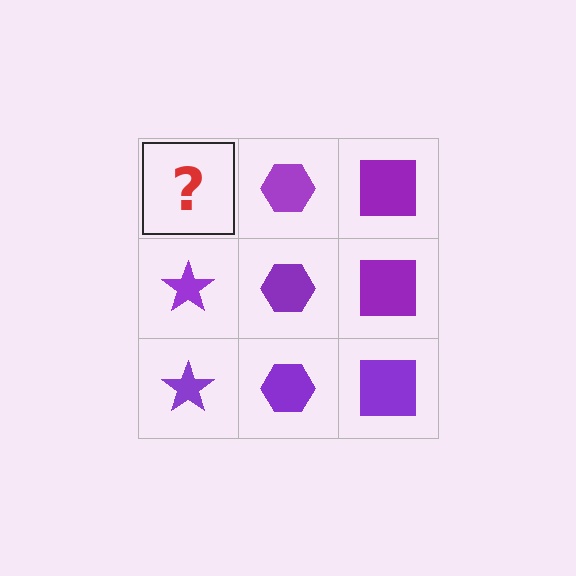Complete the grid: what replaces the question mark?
The question mark should be replaced with a purple star.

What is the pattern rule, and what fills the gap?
The rule is that each column has a consistent shape. The gap should be filled with a purple star.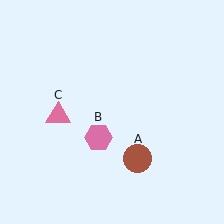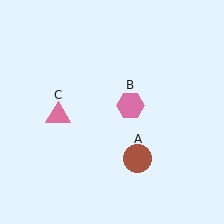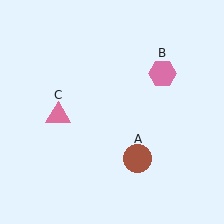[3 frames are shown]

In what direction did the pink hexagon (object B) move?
The pink hexagon (object B) moved up and to the right.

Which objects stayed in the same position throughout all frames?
Brown circle (object A) and pink triangle (object C) remained stationary.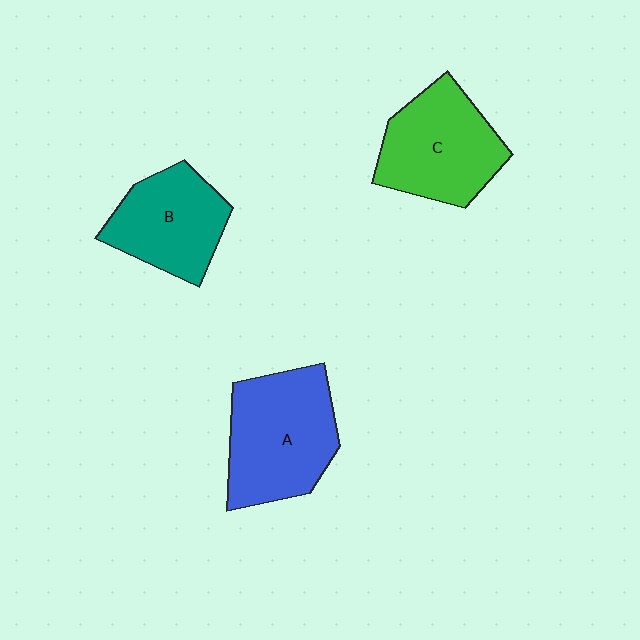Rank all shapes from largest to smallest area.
From largest to smallest: A (blue), C (green), B (teal).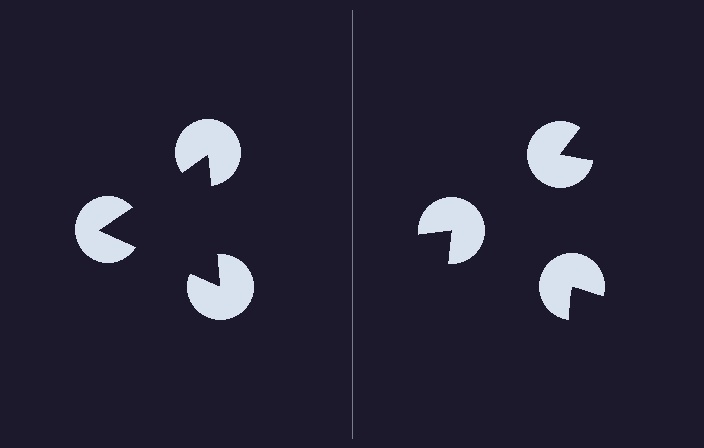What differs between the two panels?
The pac-man discs are positioned identically on both sides; only the wedge orientations differ. On the left they align to a triangle; on the right they are misaligned.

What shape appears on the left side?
An illusory triangle.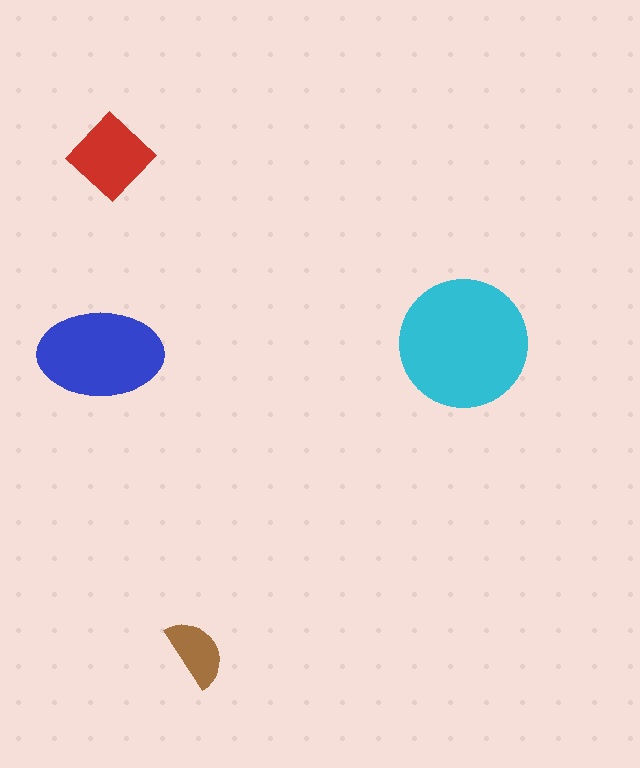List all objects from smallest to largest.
The brown semicircle, the red diamond, the blue ellipse, the cyan circle.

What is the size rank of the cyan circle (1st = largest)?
1st.